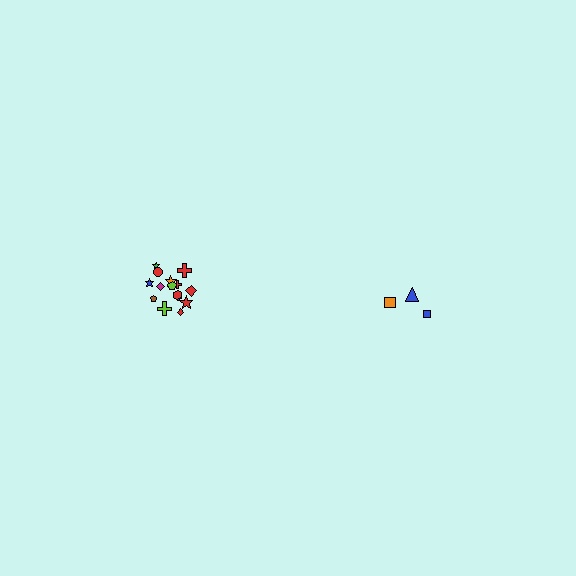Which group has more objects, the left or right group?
The left group.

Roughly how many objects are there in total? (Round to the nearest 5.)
Roughly 20 objects in total.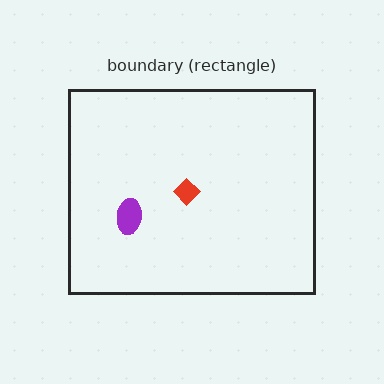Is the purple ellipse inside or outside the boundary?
Inside.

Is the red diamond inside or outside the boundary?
Inside.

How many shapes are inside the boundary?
2 inside, 0 outside.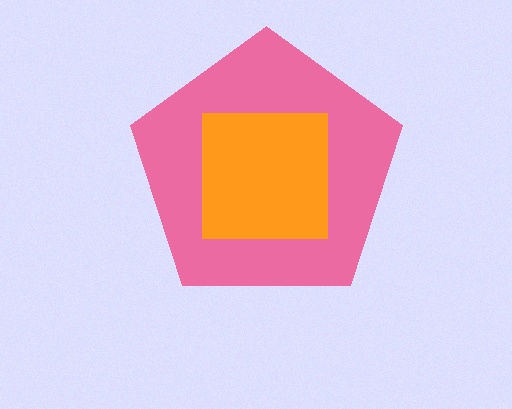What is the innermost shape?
The orange square.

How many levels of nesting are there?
2.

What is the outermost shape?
The pink pentagon.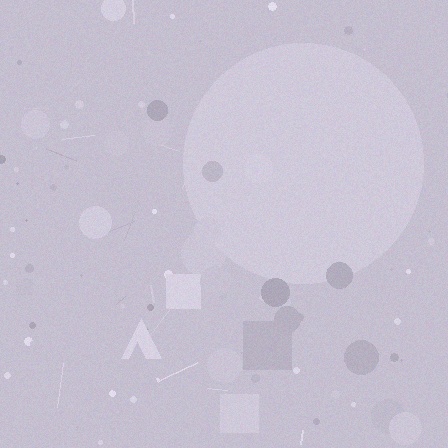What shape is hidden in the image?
A circle is hidden in the image.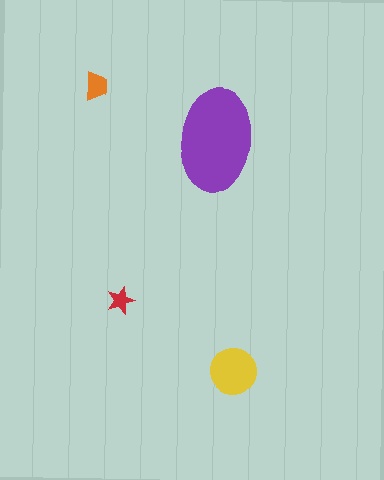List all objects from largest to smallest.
The purple ellipse, the yellow circle, the orange trapezoid, the red star.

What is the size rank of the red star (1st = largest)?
4th.